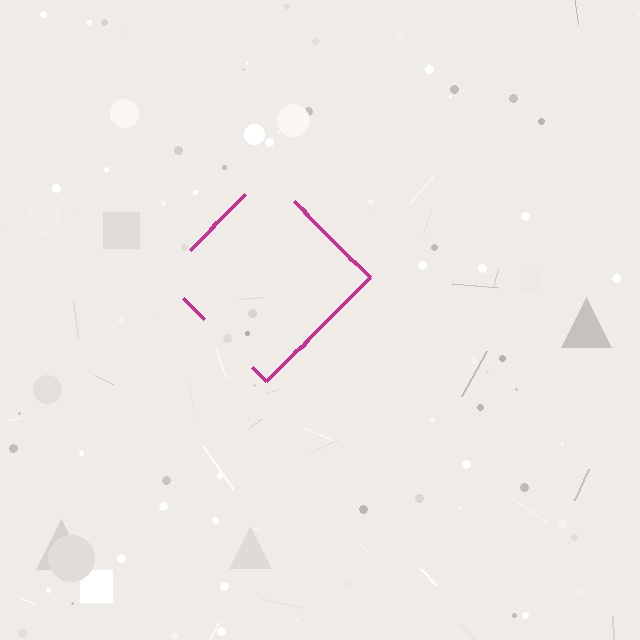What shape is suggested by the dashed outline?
The dashed outline suggests a diamond.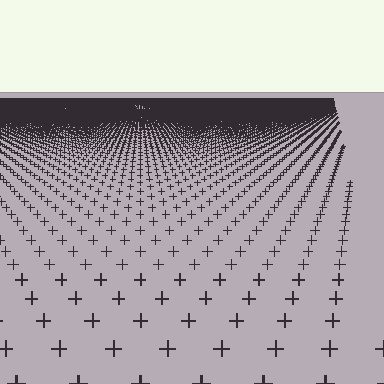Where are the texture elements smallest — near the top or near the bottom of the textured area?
Near the top.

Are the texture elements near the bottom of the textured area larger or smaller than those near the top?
Larger. Near the bottom, elements are closer to the viewer and appear at a bigger on-screen size.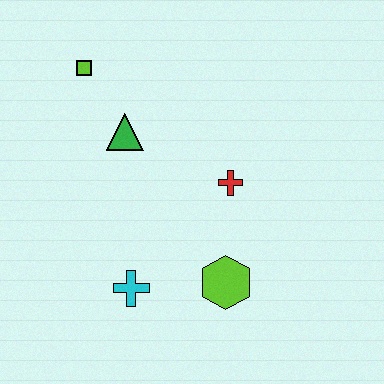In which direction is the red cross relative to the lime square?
The red cross is to the right of the lime square.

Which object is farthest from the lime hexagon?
The lime square is farthest from the lime hexagon.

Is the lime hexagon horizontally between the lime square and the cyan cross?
No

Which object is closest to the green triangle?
The lime square is closest to the green triangle.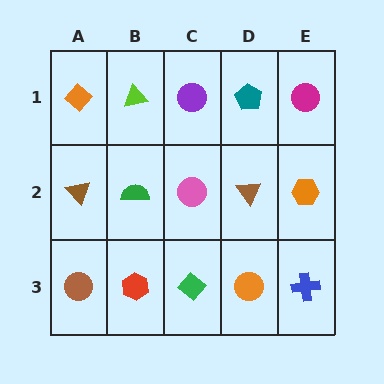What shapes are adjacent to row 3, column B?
A green semicircle (row 2, column B), a brown circle (row 3, column A), a green diamond (row 3, column C).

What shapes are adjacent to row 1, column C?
A pink circle (row 2, column C), a lime triangle (row 1, column B), a teal pentagon (row 1, column D).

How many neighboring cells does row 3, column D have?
3.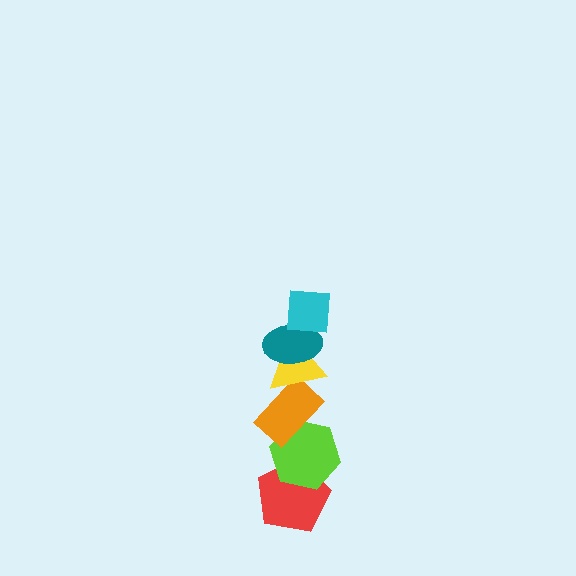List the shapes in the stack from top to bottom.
From top to bottom: the cyan square, the teal ellipse, the yellow triangle, the orange rectangle, the lime hexagon, the red pentagon.